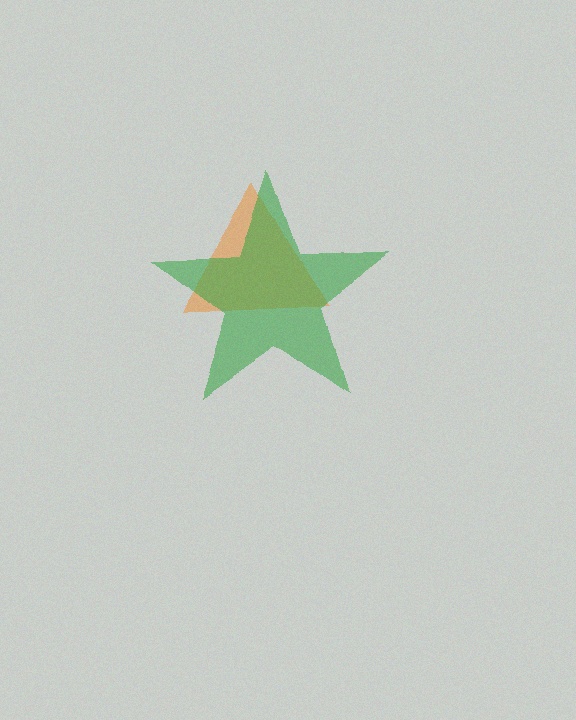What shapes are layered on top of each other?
The layered shapes are: an orange triangle, a green star.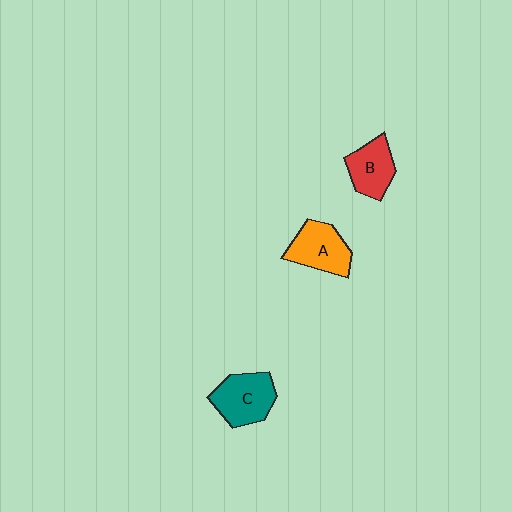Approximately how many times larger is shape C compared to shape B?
Approximately 1.2 times.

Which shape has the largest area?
Shape C (teal).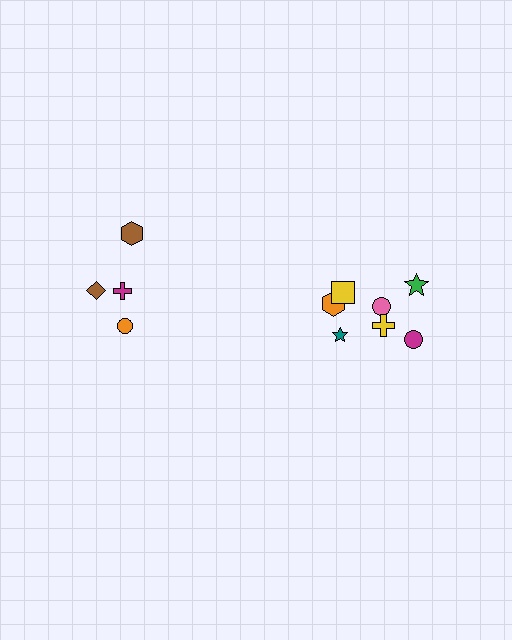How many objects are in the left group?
There are 4 objects.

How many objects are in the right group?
There are 7 objects.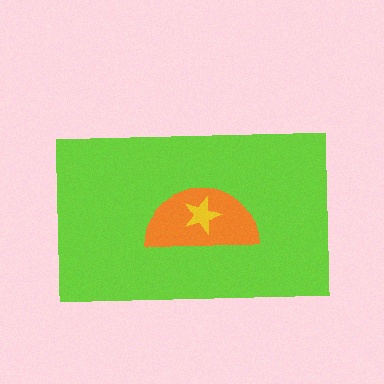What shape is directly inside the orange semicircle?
The yellow star.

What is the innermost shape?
The yellow star.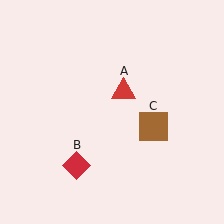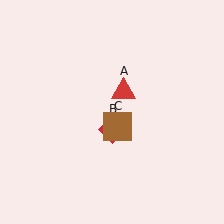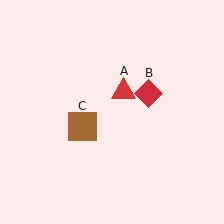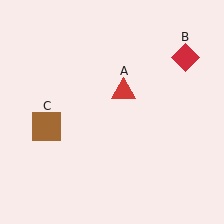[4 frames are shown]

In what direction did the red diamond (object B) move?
The red diamond (object B) moved up and to the right.